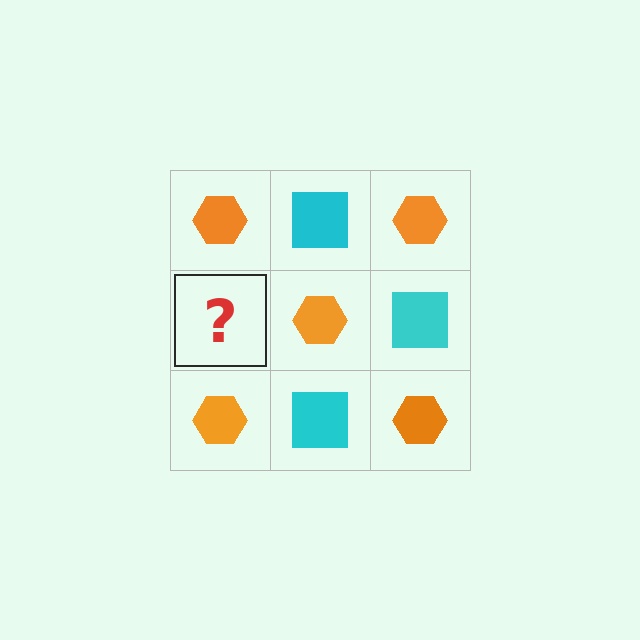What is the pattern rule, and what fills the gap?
The rule is that it alternates orange hexagon and cyan square in a checkerboard pattern. The gap should be filled with a cyan square.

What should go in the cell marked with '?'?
The missing cell should contain a cyan square.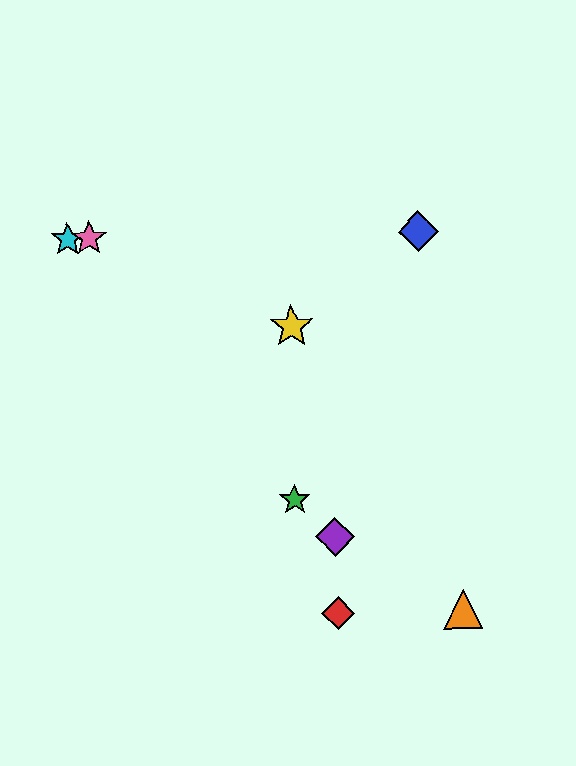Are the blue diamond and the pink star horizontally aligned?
Yes, both are at y≈231.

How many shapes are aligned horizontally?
3 shapes (the blue diamond, the cyan star, the pink star) are aligned horizontally.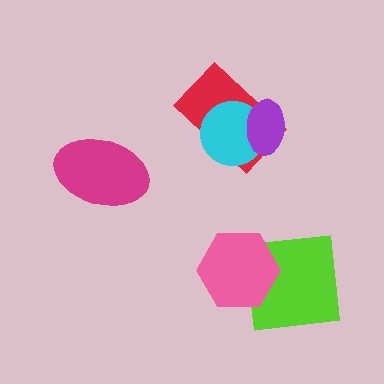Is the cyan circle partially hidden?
Yes, it is partially covered by another shape.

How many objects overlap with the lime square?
1 object overlaps with the lime square.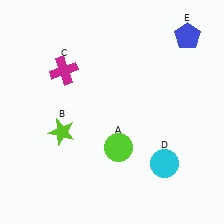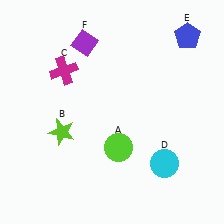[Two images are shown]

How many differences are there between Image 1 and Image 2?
There is 1 difference between the two images.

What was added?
A purple diamond (F) was added in Image 2.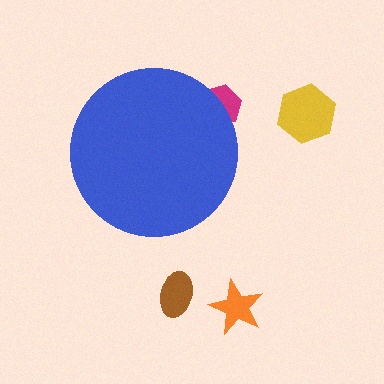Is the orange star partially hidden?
No, the orange star is fully visible.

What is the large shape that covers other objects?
A blue circle.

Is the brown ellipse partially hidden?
No, the brown ellipse is fully visible.